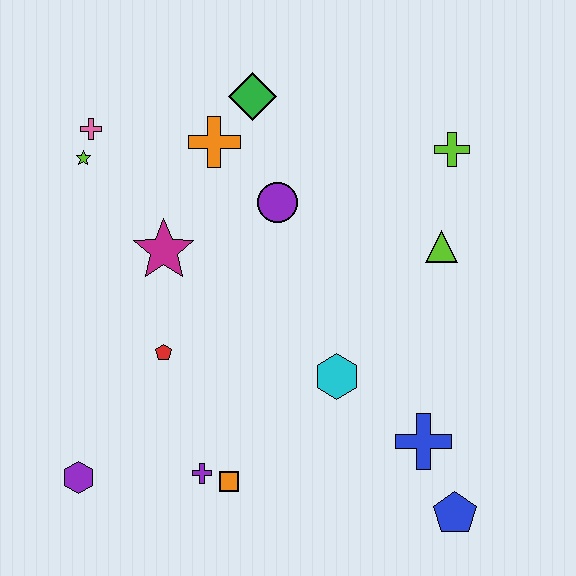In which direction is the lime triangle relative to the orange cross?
The lime triangle is to the right of the orange cross.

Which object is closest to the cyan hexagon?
The blue cross is closest to the cyan hexagon.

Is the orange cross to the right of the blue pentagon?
No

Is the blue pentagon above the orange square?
No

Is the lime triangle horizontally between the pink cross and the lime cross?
Yes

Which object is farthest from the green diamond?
The blue pentagon is farthest from the green diamond.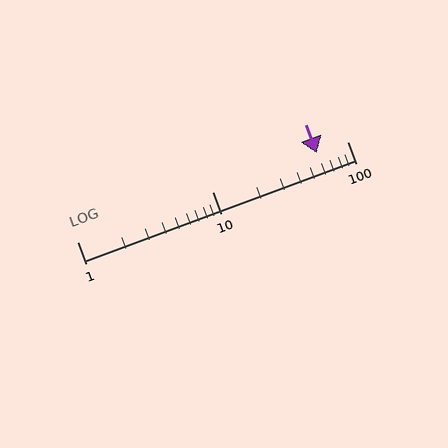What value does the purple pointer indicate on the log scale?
The pointer indicates approximately 59.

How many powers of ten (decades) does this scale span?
The scale spans 2 decades, from 1 to 100.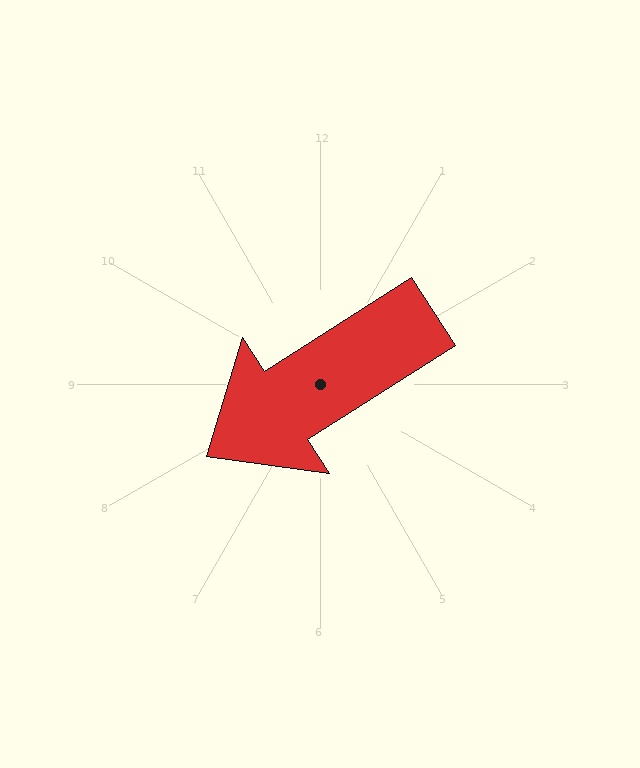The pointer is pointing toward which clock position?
Roughly 8 o'clock.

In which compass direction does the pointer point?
Southwest.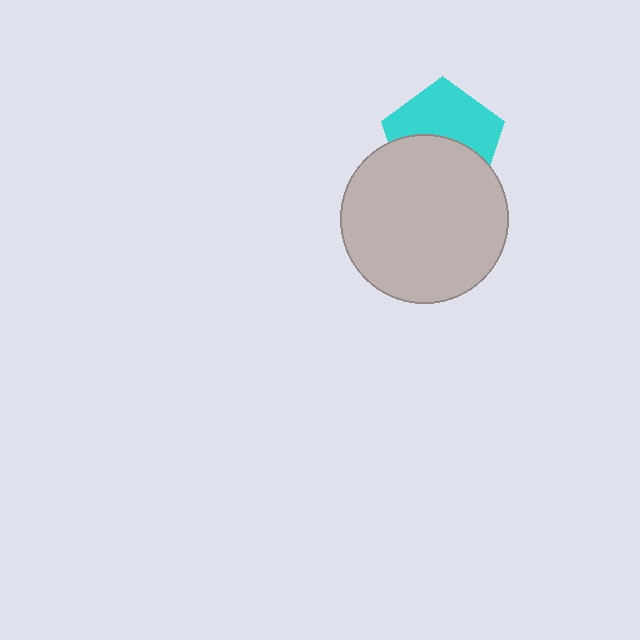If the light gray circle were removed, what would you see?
You would see the complete cyan pentagon.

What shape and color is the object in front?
The object in front is a light gray circle.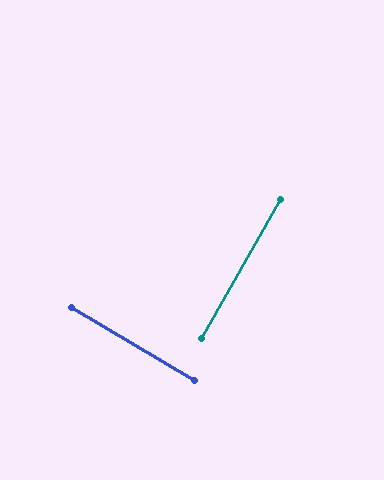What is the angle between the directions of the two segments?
Approximately 89 degrees.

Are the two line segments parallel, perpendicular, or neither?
Perpendicular — they meet at approximately 89°.